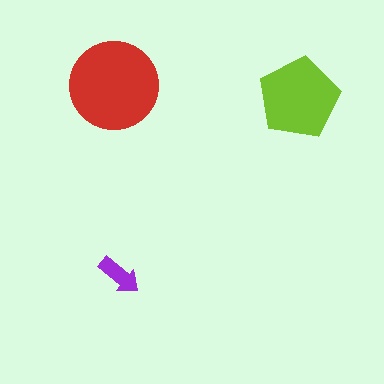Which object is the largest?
The red circle.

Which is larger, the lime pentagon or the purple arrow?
The lime pentagon.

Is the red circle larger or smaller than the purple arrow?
Larger.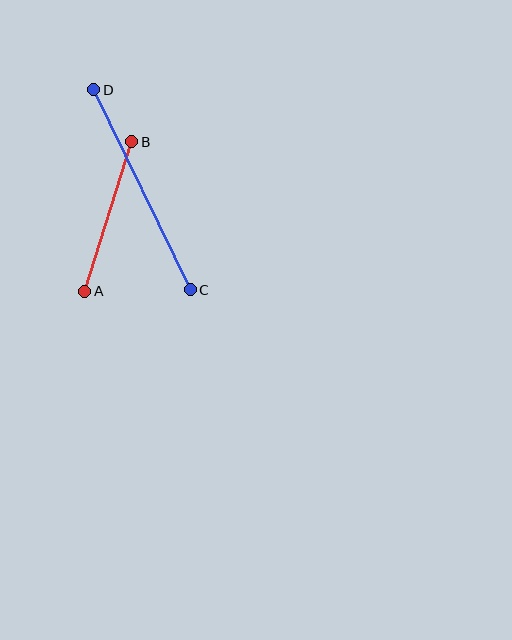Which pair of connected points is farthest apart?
Points C and D are farthest apart.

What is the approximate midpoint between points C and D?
The midpoint is at approximately (142, 190) pixels.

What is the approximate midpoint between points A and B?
The midpoint is at approximately (108, 217) pixels.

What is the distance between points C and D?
The distance is approximately 222 pixels.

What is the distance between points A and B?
The distance is approximately 156 pixels.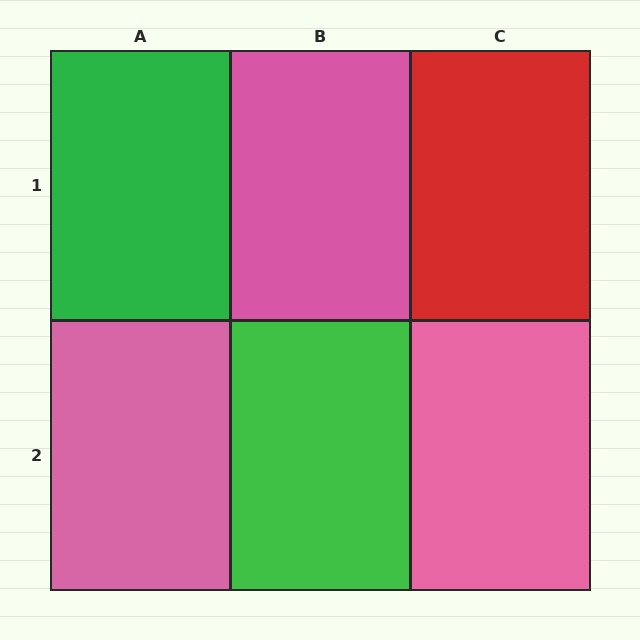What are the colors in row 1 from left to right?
Green, pink, red.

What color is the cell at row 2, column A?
Pink.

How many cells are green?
2 cells are green.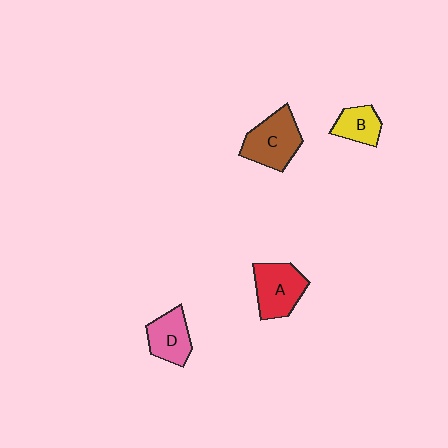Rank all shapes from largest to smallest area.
From largest to smallest: C (brown), A (red), D (pink), B (yellow).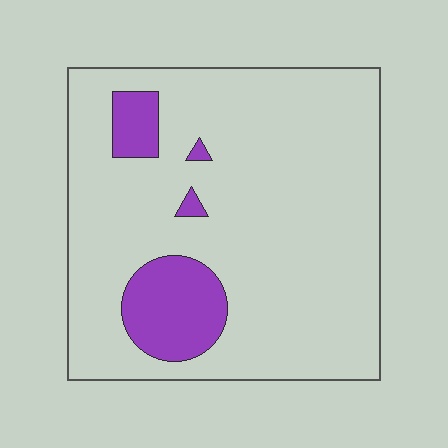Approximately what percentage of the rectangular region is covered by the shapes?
Approximately 15%.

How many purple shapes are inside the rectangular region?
4.